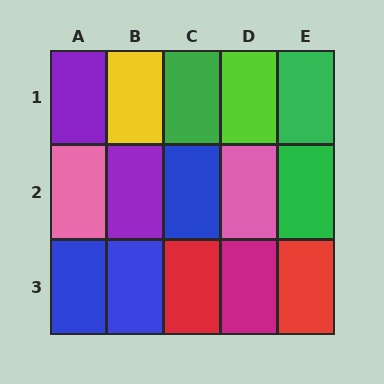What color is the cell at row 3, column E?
Red.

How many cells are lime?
1 cell is lime.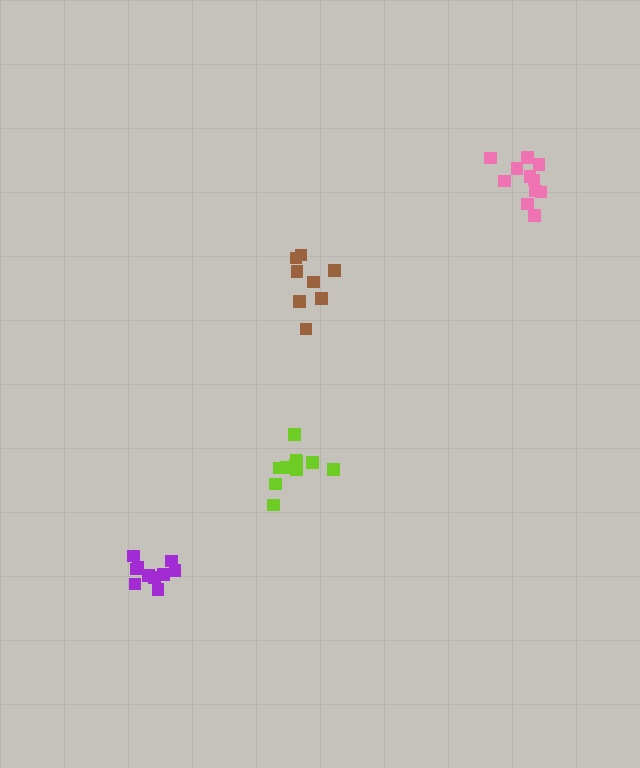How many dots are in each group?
Group 1: 11 dots, Group 2: 8 dots, Group 3: 11 dots, Group 4: 10 dots (40 total).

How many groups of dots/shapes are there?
There are 4 groups.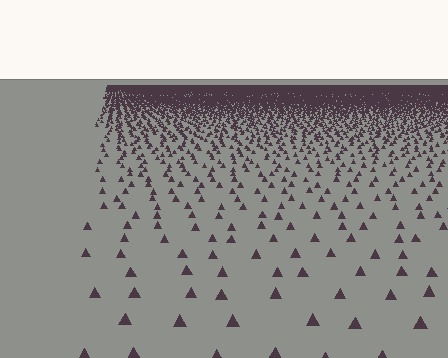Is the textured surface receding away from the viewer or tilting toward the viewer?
The surface is receding away from the viewer. Texture elements get smaller and denser toward the top.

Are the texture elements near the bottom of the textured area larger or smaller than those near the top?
Larger. Near the bottom, elements are closer to the viewer and appear at a bigger on-screen size.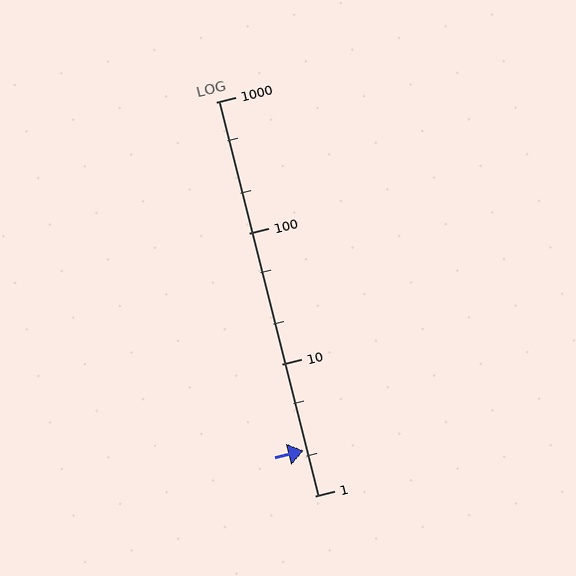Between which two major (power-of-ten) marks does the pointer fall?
The pointer is between 1 and 10.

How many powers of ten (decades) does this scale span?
The scale spans 3 decades, from 1 to 1000.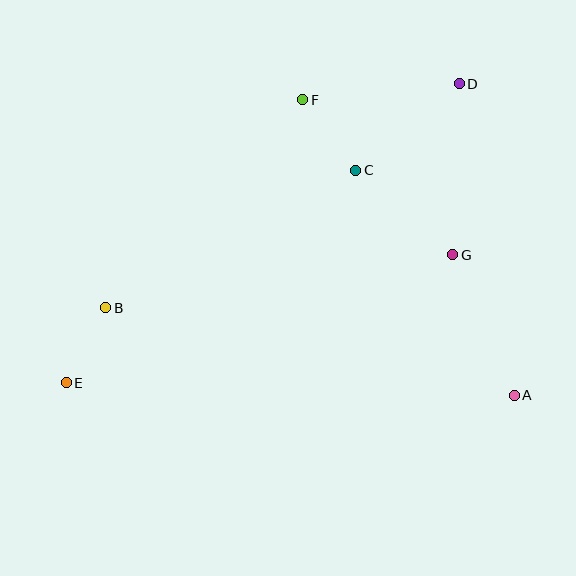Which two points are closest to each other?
Points B and E are closest to each other.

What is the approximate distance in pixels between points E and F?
The distance between E and F is approximately 369 pixels.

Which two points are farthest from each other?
Points D and E are farthest from each other.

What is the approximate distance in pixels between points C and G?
The distance between C and G is approximately 129 pixels.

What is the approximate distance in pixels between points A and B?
The distance between A and B is approximately 418 pixels.